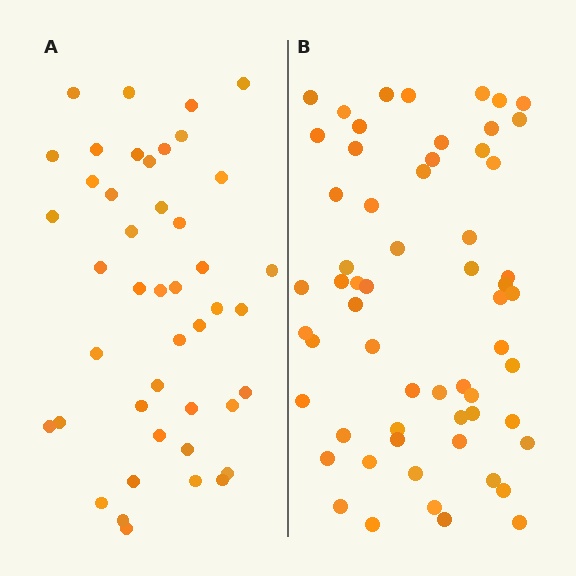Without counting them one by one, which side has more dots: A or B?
Region B (the right region) has more dots.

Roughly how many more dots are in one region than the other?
Region B has approximately 15 more dots than region A.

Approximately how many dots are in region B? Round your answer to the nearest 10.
About 60 dots.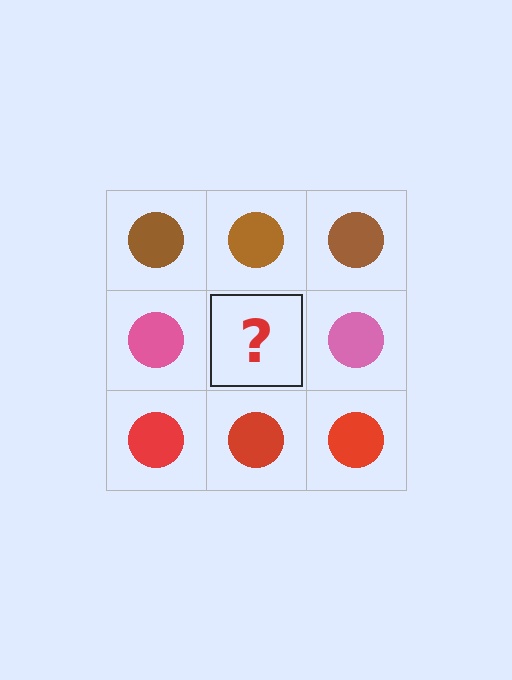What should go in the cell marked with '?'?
The missing cell should contain a pink circle.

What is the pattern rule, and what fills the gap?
The rule is that each row has a consistent color. The gap should be filled with a pink circle.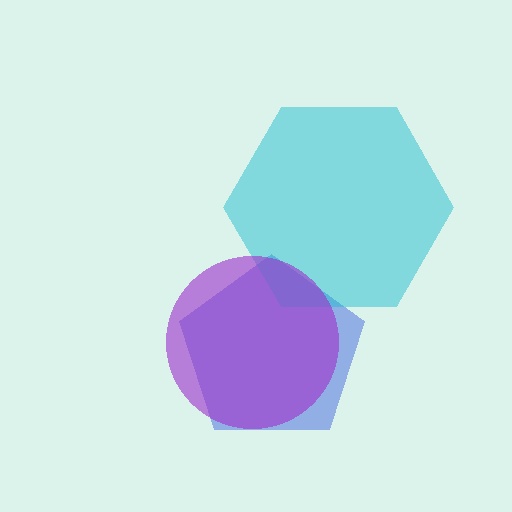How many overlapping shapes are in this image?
There are 3 overlapping shapes in the image.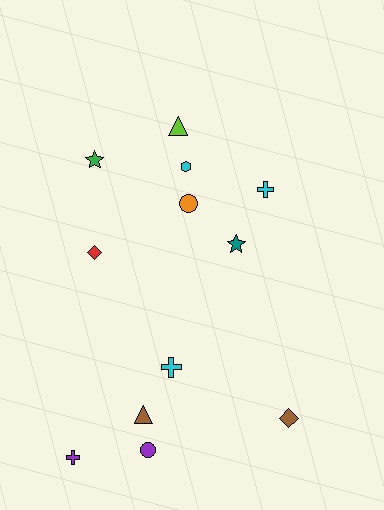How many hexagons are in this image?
There is 1 hexagon.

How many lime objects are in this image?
There is 1 lime object.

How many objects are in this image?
There are 12 objects.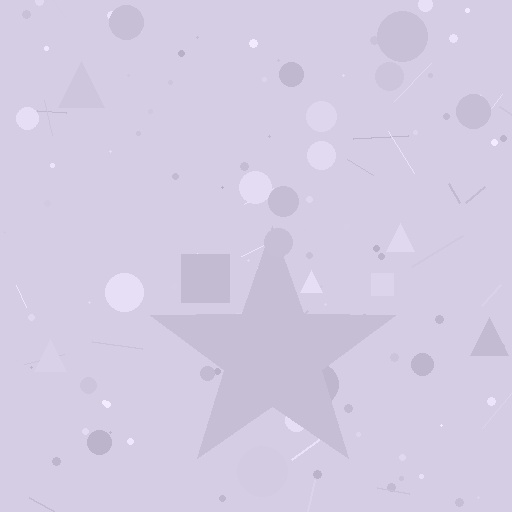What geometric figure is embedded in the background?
A star is embedded in the background.